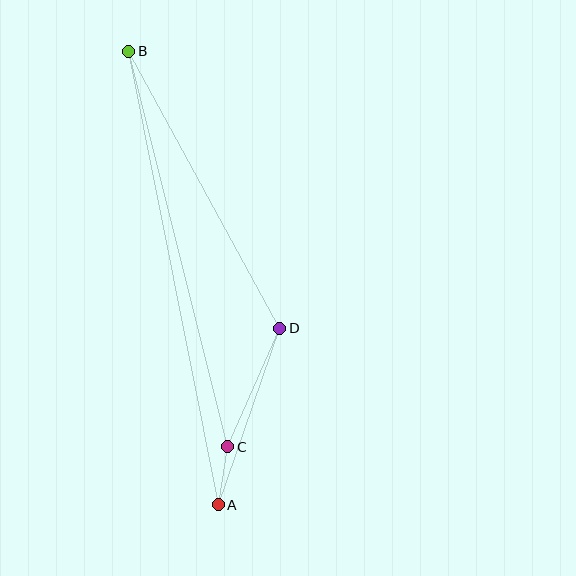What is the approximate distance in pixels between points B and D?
The distance between B and D is approximately 316 pixels.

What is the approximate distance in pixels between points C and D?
The distance between C and D is approximately 130 pixels.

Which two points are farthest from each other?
Points A and B are farthest from each other.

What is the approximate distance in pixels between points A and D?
The distance between A and D is approximately 187 pixels.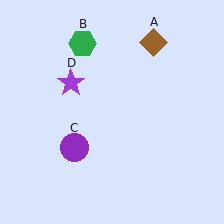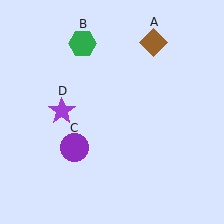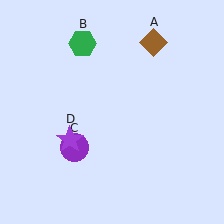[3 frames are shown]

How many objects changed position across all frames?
1 object changed position: purple star (object D).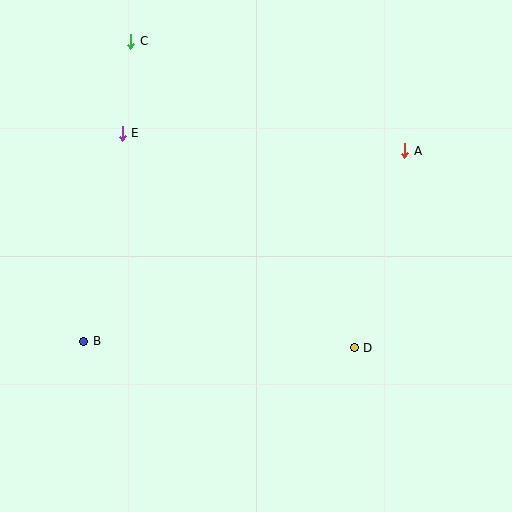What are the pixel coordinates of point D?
Point D is at (354, 348).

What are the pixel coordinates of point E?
Point E is at (122, 133).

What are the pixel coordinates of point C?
Point C is at (131, 41).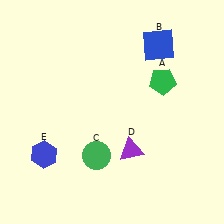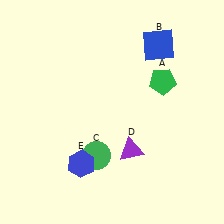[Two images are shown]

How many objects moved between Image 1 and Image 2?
1 object moved between the two images.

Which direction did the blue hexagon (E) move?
The blue hexagon (E) moved right.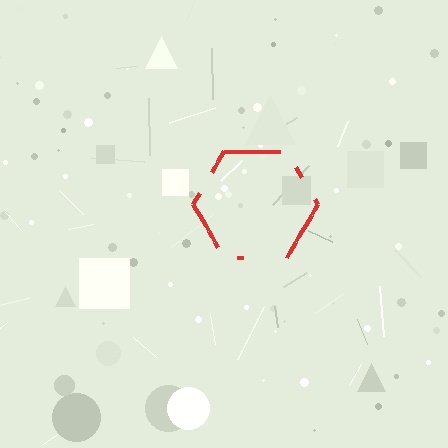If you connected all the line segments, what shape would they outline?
They would outline a hexagon.